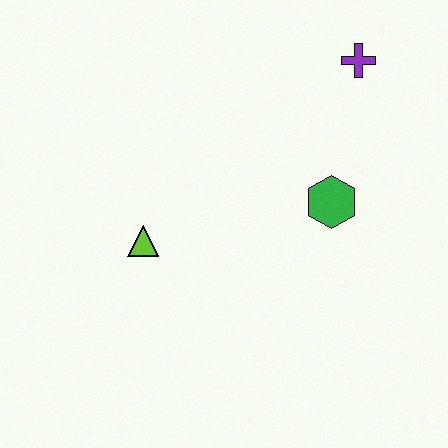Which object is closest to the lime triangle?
The green hexagon is closest to the lime triangle.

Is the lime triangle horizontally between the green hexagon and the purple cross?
No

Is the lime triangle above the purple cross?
No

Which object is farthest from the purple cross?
The lime triangle is farthest from the purple cross.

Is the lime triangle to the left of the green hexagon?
Yes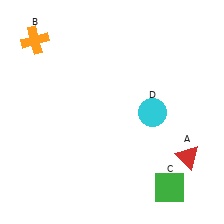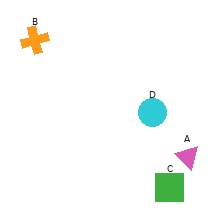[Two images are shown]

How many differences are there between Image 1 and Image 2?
There is 1 difference between the two images.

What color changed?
The triangle (A) changed from red in Image 1 to pink in Image 2.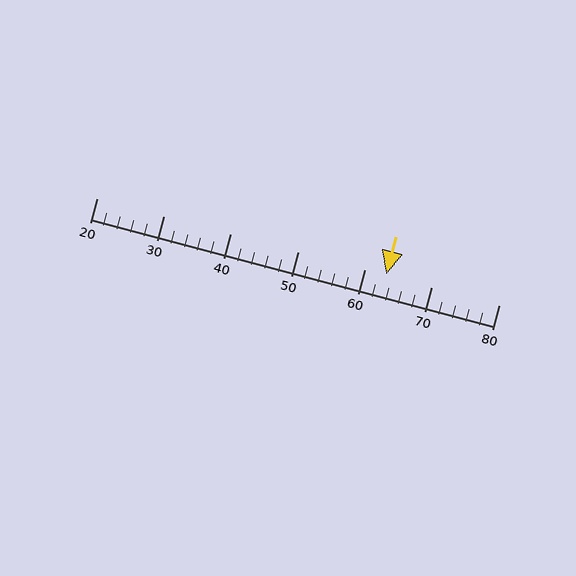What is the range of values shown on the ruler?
The ruler shows values from 20 to 80.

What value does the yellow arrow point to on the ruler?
The yellow arrow points to approximately 63.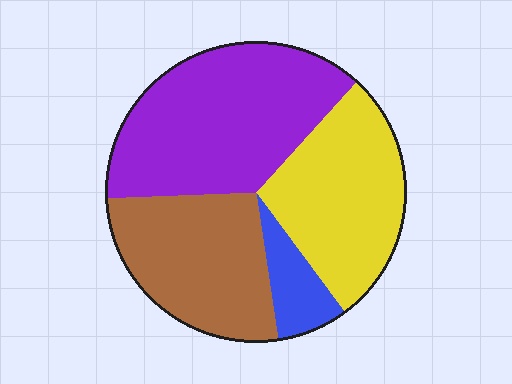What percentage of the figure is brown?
Brown covers around 25% of the figure.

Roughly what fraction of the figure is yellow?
Yellow covers about 30% of the figure.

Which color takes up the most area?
Purple, at roughly 40%.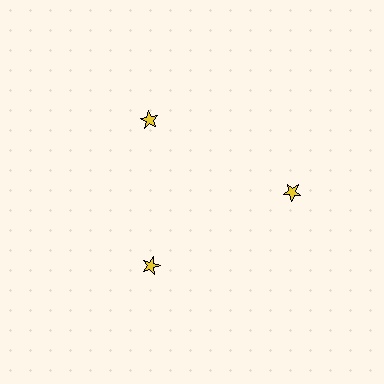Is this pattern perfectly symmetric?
No. The 3 yellow stars are arranged in a ring, but one element near the 3 o'clock position is pushed outward from the center, breaking the 3-fold rotational symmetry.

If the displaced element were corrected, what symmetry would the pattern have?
It would have 3-fold rotational symmetry — the pattern would map onto itself every 120 degrees.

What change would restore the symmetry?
The symmetry would be restored by moving it inward, back onto the ring so that all 3 stars sit at equal angles and equal distance from the center.